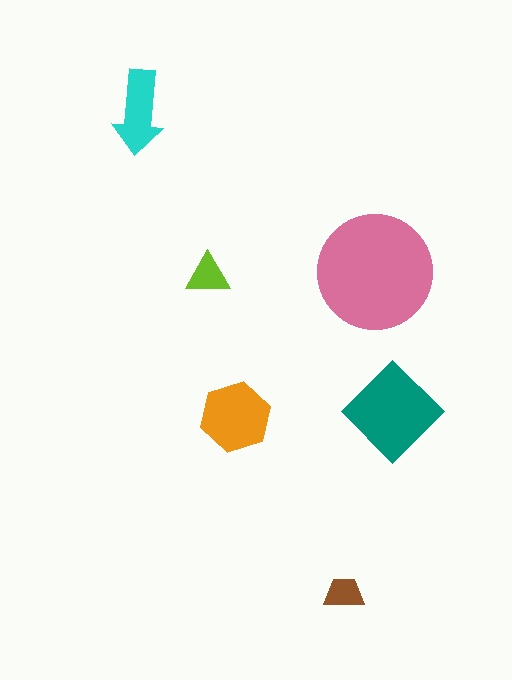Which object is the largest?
The pink circle.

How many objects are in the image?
There are 6 objects in the image.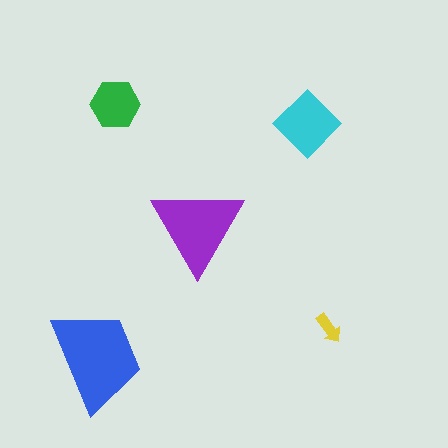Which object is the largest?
The blue trapezoid.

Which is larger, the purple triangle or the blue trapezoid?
The blue trapezoid.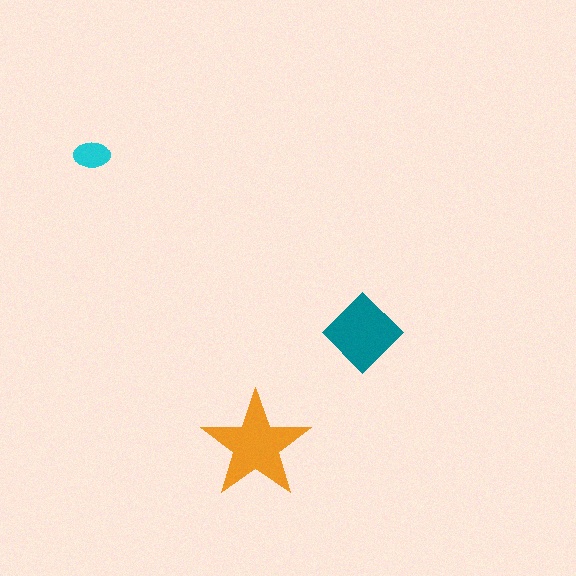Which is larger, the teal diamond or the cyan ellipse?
The teal diamond.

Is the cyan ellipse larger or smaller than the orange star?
Smaller.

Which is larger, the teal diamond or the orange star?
The orange star.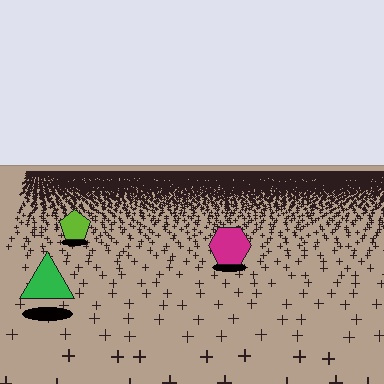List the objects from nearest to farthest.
From nearest to farthest: the green triangle, the magenta hexagon, the lime pentagon.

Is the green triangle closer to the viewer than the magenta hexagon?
Yes. The green triangle is closer — you can tell from the texture gradient: the ground texture is coarser near it.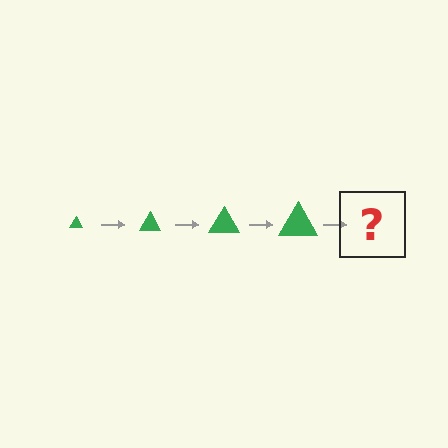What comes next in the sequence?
The next element should be a green triangle, larger than the previous one.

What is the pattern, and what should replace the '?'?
The pattern is that the triangle gets progressively larger each step. The '?' should be a green triangle, larger than the previous one.